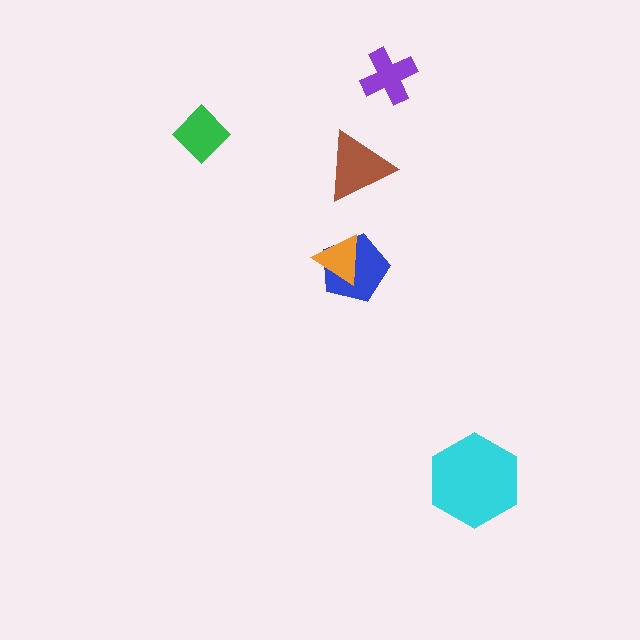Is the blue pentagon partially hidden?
Yes, it is partially covered by another shape.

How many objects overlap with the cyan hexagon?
0 objects overlap with the cyan hexagon.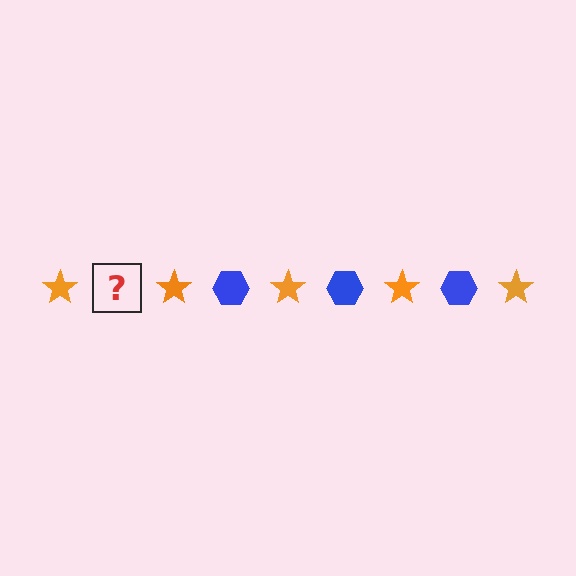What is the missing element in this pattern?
The missing element is a blue hexagon.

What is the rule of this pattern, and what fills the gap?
The rule is that the pattern alternates between orange star and blue hexagon. The gap should be filled with a blue hexagon.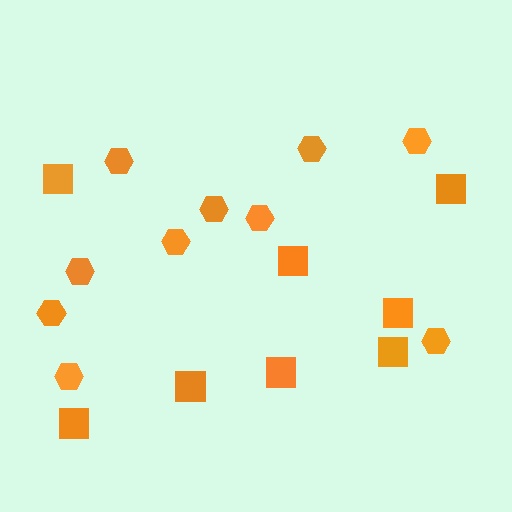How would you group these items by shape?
There are 2 groups: one group of squares (8) and one group of hexagons (10).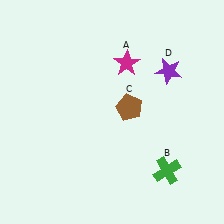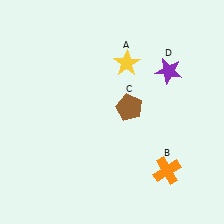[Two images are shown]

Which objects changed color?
A changed from magenta to yellow. B changed from green to orange.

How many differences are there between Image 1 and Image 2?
There are 2 differences between the two images.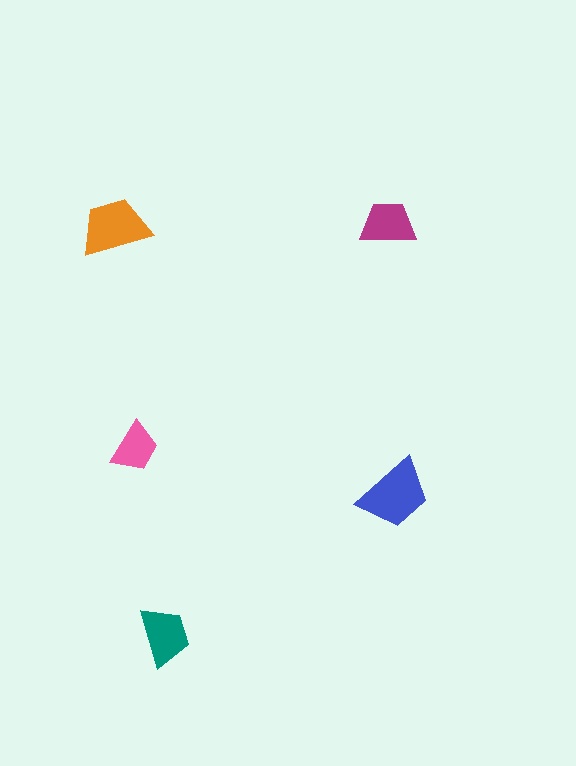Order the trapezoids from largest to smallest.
the blue one, the orange one, the teal one, the magenta one, the pink one.